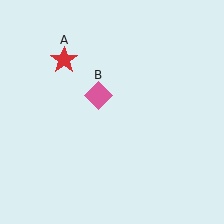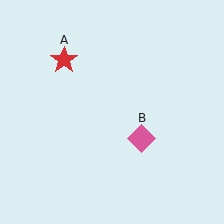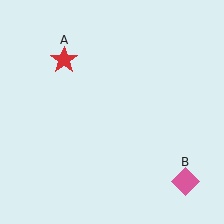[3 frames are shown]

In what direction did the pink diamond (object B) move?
The pink diamond (object B) moved down and to the right.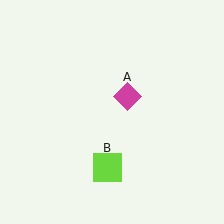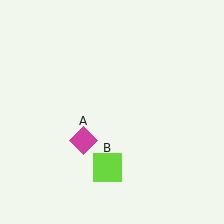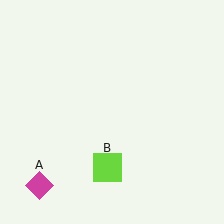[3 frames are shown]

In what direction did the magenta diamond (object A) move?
The magenta diamond (object A) moved down and to the left.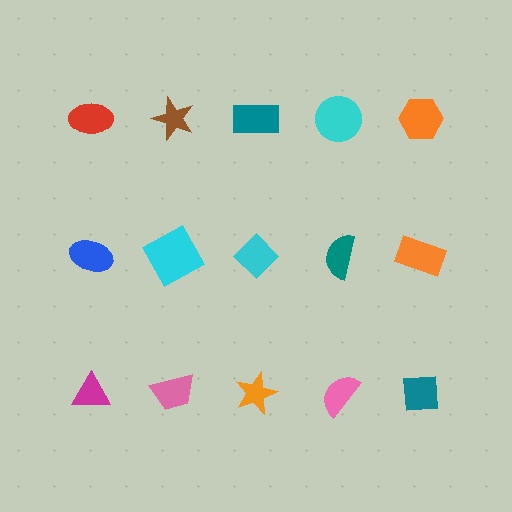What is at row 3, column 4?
A pink semicircle.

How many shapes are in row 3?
5 shapes.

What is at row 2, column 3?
A cyan diamond.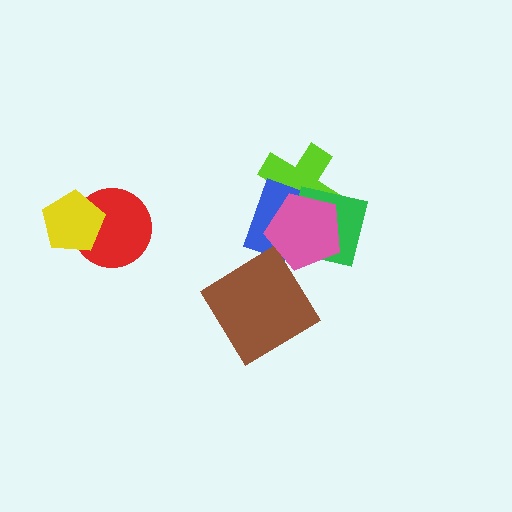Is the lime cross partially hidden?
Yes, it is partially covered by another shape.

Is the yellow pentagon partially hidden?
No, no other shape covers it.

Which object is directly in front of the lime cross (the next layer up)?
The blue rectangle is directly in front of the lime cross.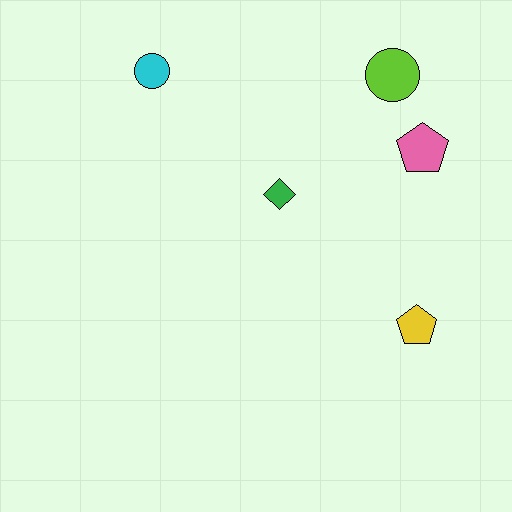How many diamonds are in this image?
There is 1 diamond.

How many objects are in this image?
There are 5 objects.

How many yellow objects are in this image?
There is 1 yellow object.